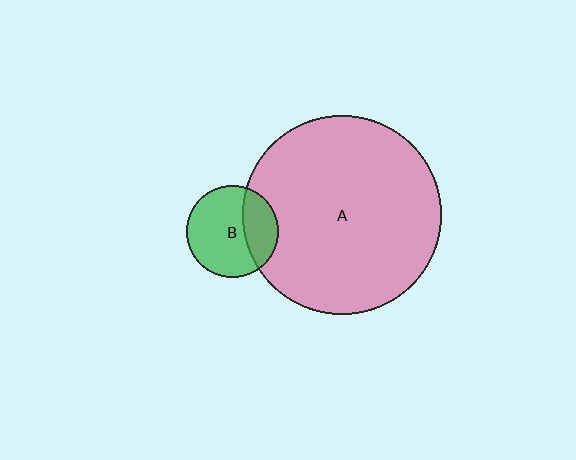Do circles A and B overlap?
Yes.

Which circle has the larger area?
Circle A (pink).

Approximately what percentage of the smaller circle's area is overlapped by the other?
Approximately 30%.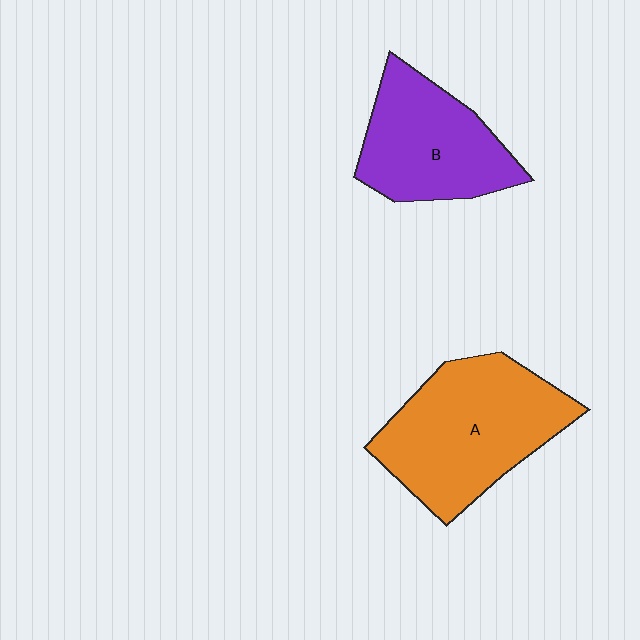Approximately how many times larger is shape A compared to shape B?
Approximately 1.3 times.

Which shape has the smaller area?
Shape B (purple).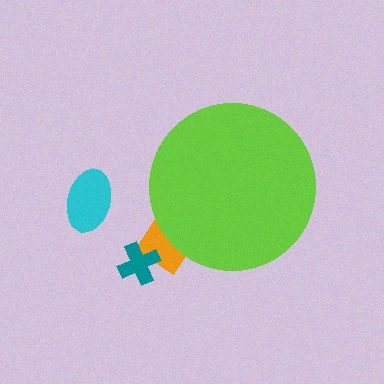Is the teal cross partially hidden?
No, the teal cross is fully visible.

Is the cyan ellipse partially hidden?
No, the cyan ellipse is fully visible.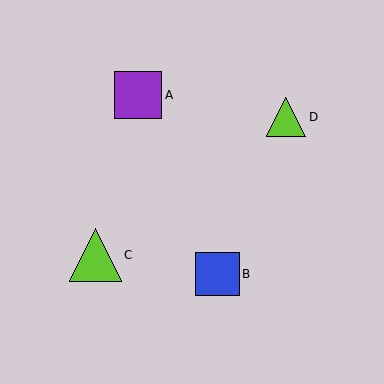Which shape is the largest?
The lime triangle (labeled C) is the largest.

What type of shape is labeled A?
Shape A is a purple square.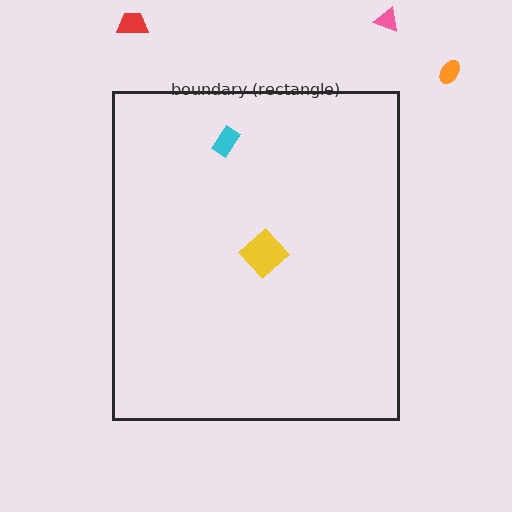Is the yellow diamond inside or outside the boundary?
Inside.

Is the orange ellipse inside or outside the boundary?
Outside.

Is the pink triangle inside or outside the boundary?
Outside.